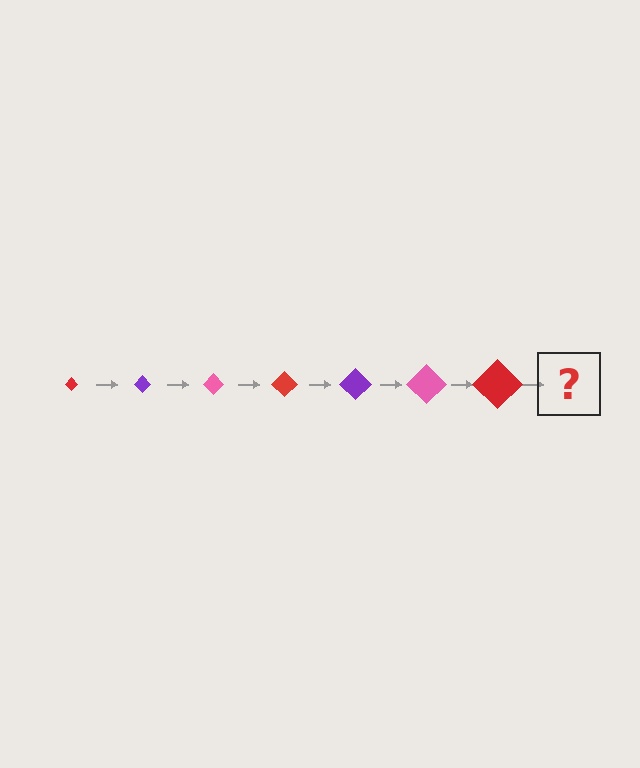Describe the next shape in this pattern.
It should be a purple diamond, larger than the previous one.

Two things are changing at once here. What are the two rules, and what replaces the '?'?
The two rules are that the diamond grows larger each step and the color cycles through red, purple, and pink. The '?' should be a purple diamond, larger than the previous one.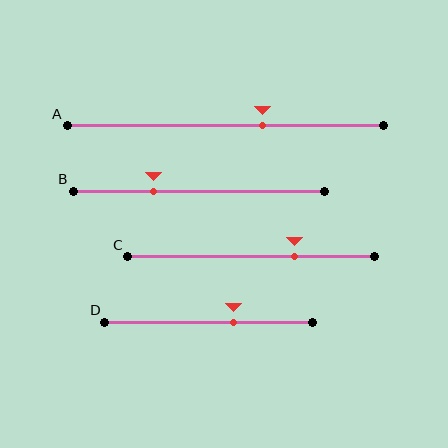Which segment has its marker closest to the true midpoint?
Segment A has its marker closest to the true midpoint.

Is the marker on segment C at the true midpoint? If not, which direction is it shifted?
No, the marker on segment C is shifted to the right by about 18% of the segment length.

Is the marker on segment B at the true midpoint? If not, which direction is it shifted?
No, the marker on segment B is shifted to the left by about 18% of the segment length.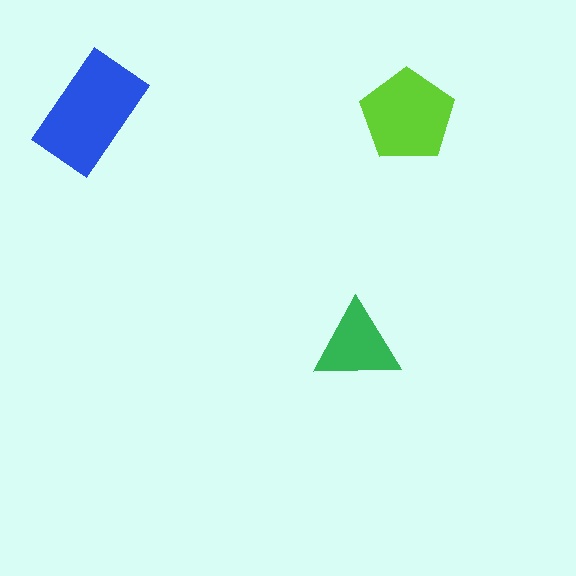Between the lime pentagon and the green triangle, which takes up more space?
The lime pentagon.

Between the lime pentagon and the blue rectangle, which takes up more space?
The blue rectangle.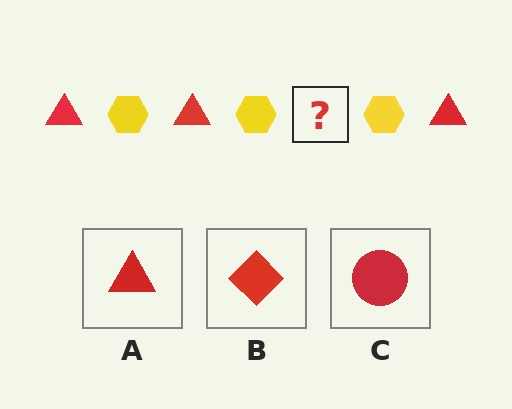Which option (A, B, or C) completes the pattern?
A.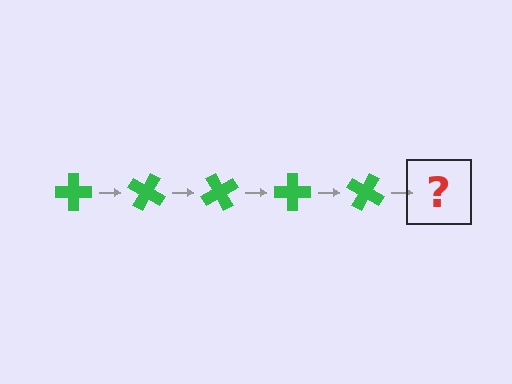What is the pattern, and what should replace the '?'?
The pattern is that the cross rotates 30 degrees each step. The '?' should be a green cross rotated 150 degrees.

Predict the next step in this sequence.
The next step is a green cross rotated 150 degrees.